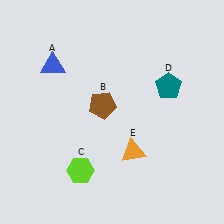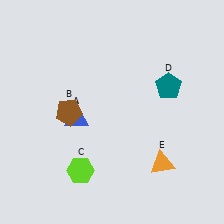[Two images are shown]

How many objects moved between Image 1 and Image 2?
3 objects moved between the two images.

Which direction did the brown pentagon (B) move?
The brown pentagon (B) moved left.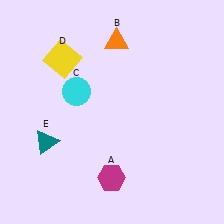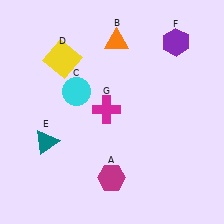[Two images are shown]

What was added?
A purple hexagon (F), a magenta cross (G) were added in Image 2.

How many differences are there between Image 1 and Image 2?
There are 2 differences between the two images.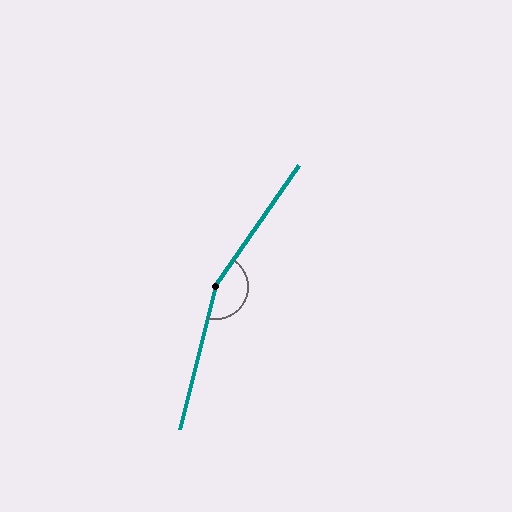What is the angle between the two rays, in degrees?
Approximately 160 degrees.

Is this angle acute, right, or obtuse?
It is obtuse.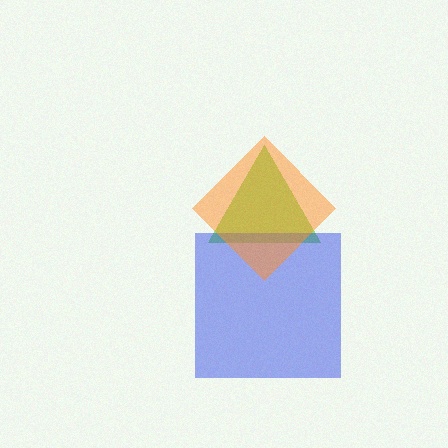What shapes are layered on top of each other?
The layered shapes are: a lime triangle, a blue square, an orange diamond.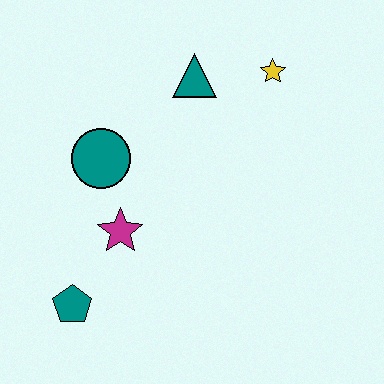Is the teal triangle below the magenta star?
No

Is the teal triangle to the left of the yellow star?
Yes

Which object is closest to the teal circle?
The magenta star is closest to the teal circle.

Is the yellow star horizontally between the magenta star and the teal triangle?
No